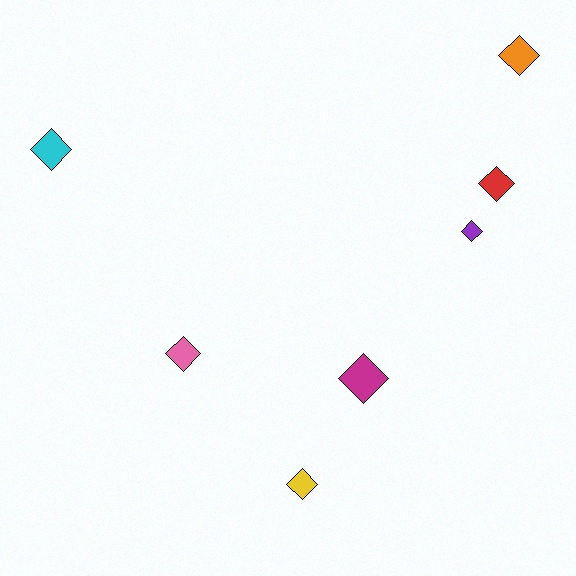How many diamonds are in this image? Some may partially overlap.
There are 7 diamonds.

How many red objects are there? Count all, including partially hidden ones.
There is 1 red object.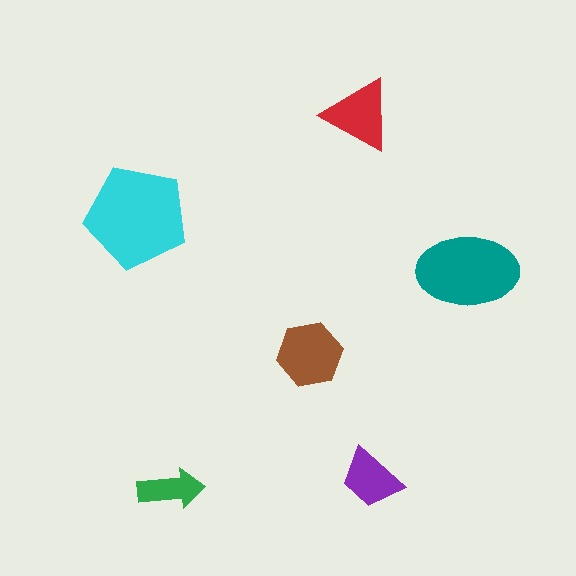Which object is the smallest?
The green arrow.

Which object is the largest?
The cyan pentagon.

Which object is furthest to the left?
The cyan pentagon is leftmost.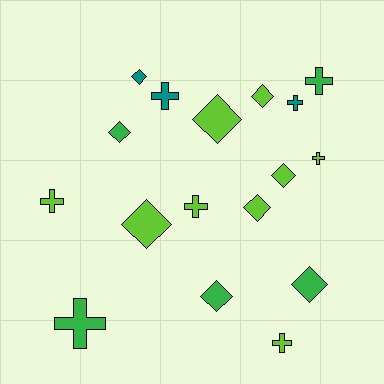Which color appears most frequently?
Lime, with 9 objects.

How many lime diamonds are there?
There are 5 lime diamonds.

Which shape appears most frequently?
Diamond, with 9 objects.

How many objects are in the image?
There are 17 objects.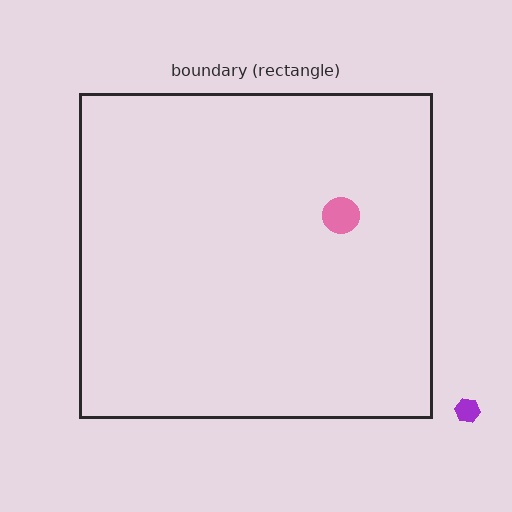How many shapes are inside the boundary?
1 inside, 1 outside.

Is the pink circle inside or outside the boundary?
Inside.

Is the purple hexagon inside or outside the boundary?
Outside.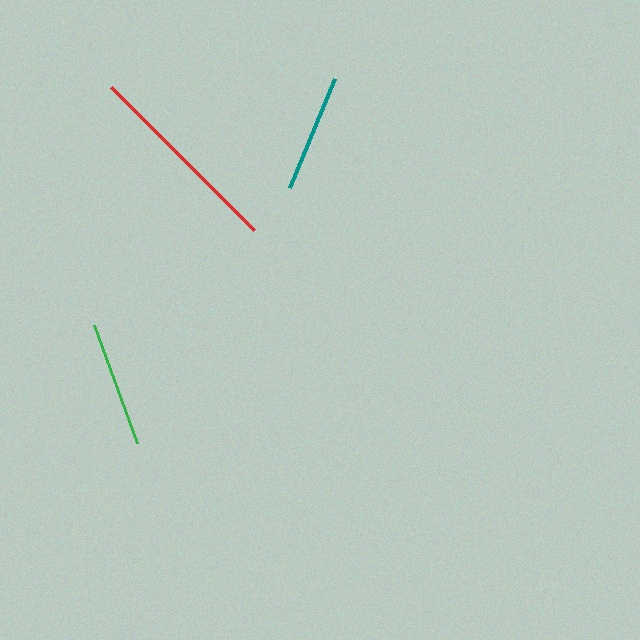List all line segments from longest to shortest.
From longest to shortest: red, green, teal.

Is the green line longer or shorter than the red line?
The red line is longer than the green line.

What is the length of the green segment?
The green segment is approximately 126 pixels long.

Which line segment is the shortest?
The teal line is the shortest at approximately 118 pixels.